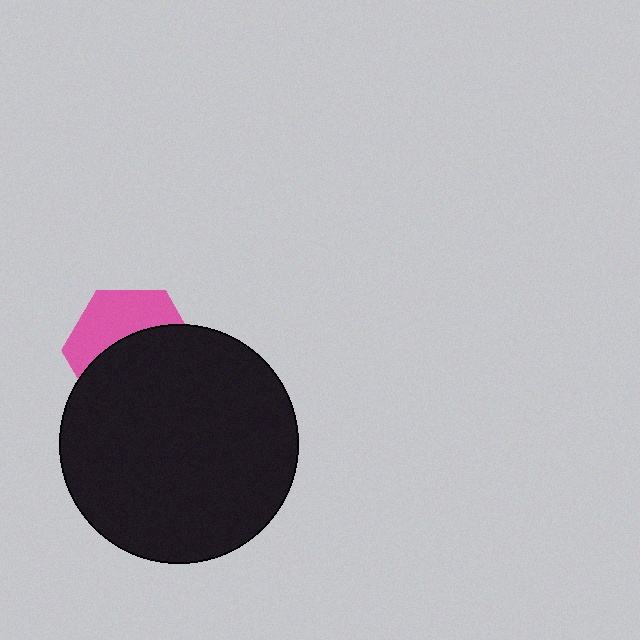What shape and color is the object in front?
The object in front is a black circle.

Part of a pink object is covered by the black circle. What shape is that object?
It is a hexagon.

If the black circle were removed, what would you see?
You would see the complete pink hexagon.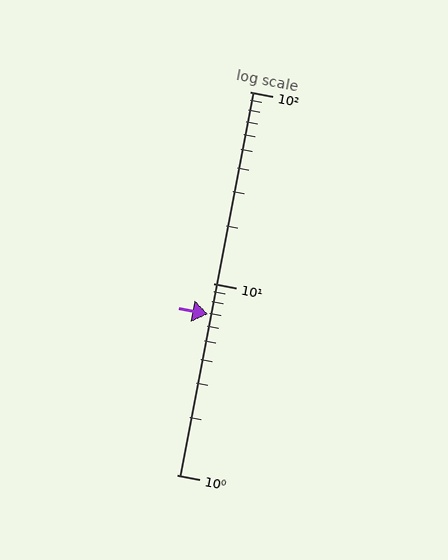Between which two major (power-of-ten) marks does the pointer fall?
The pointer is between 1 and 10.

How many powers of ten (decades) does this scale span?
The scale spans 2 decades, from 1 to 100.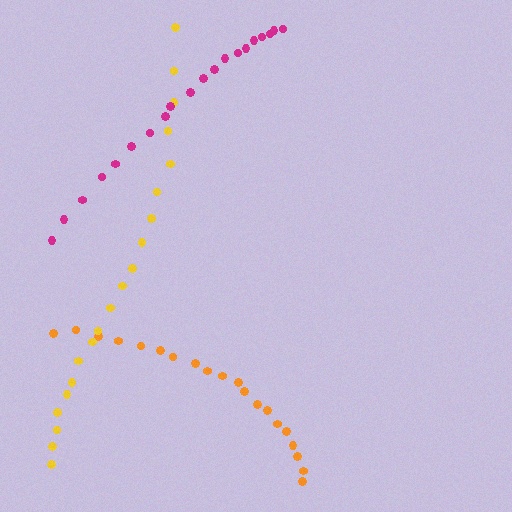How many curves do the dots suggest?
There are 3 distinct paths.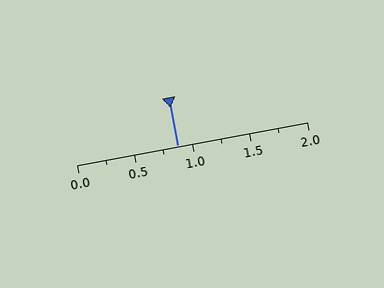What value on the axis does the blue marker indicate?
The marker indicates approximately 0.88.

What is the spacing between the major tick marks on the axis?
The major ticks are spaced 0.5 apart.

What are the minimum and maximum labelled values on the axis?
The axis runs from 0.0 to 2.0.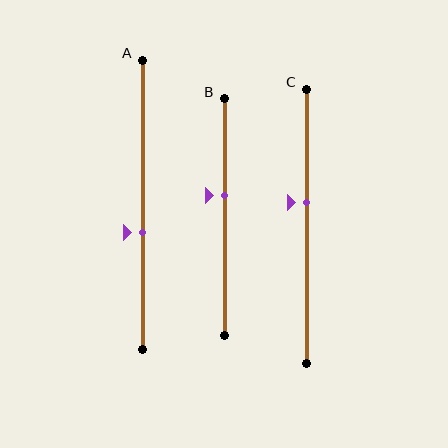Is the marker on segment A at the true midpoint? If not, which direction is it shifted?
No, the marker on segment A is shifted downward by about 10% of the segment length.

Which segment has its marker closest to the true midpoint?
Segment C has its marker closest to the true midpoint.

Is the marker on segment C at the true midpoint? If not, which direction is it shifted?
No, the marker on segment C is shifted upward by about 9% of the segment length.